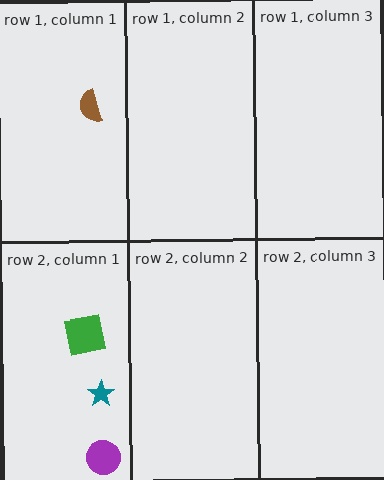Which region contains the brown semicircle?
The row 1, column 1 region.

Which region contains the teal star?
The row 2, column 1 region.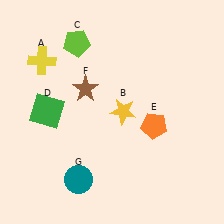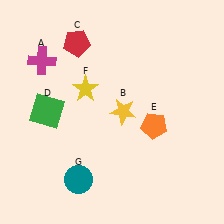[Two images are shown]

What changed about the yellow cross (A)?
In Image 1, A is yellow. In Image 2, it changed to magenta.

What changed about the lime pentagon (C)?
In Image 1, C is lime. In Image 2, it changed to red.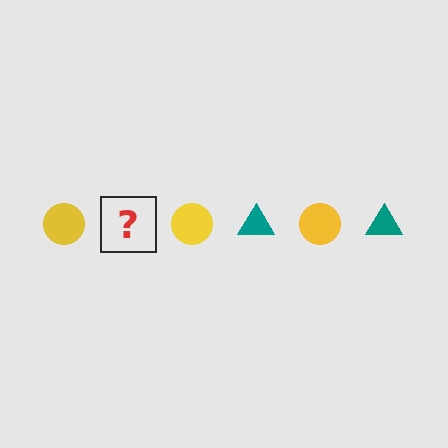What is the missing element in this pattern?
The missing element is a teal triangle.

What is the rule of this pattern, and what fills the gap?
The rule is that the pattern alternates between yellow circle and teal triangle. The gap should be filled with a teal triangle.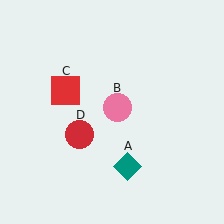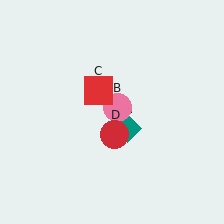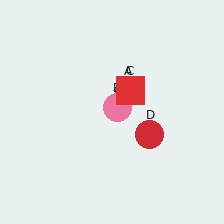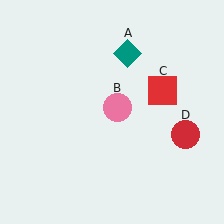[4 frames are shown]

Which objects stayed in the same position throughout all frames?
Pink circle (object B) remained stationary.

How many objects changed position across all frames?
3 objects changed position: teal diamond (object A), red square (object C), red circle (object D).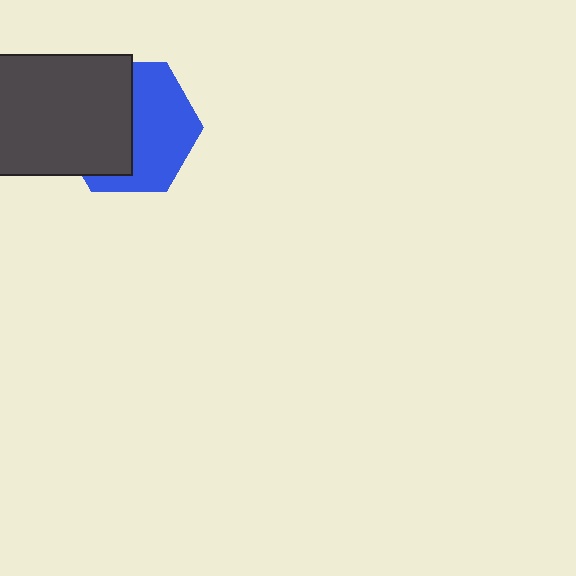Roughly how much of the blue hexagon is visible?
About half of it is visible (roughly 51%).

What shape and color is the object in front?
The object in front is a dark gray rectangle.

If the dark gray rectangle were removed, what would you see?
You would see the complete blue hexagon.